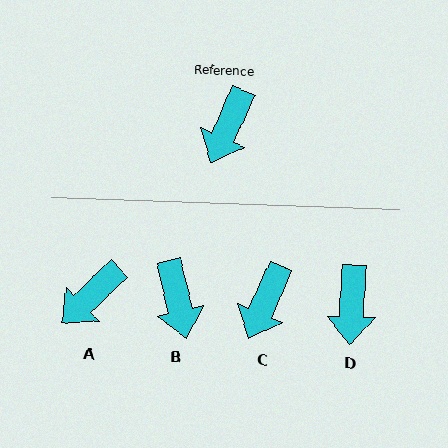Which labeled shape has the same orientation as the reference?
C.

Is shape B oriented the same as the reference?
No, it is off by about 37 degrees.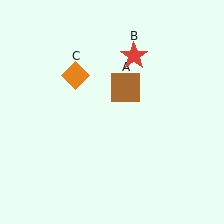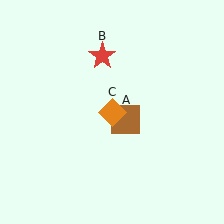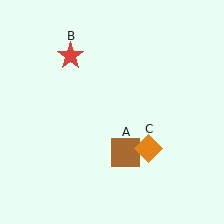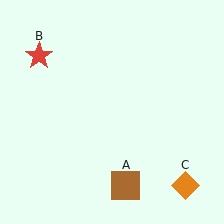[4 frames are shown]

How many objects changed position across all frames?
3 objects changed position: brown square (object A), red star (object B), orange diamond (object C).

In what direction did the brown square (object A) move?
The brown square (object A) moved down.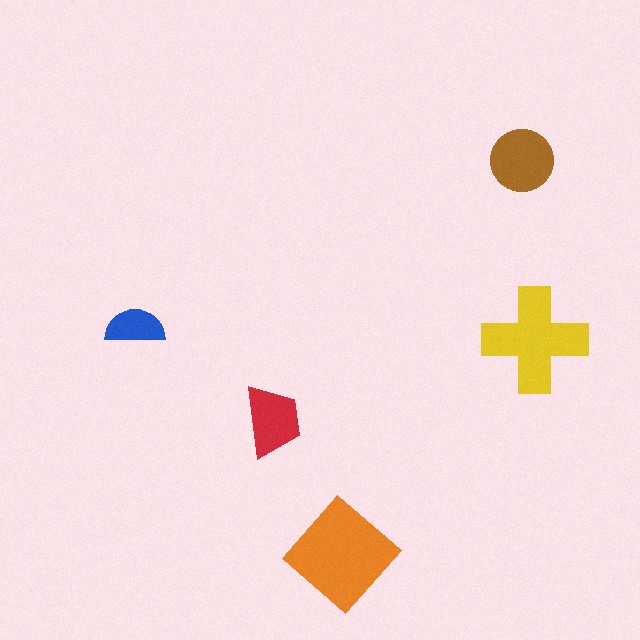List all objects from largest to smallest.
The orange diamond, the yellow cross, the brown circle, the red trapezoid, the blue semicircle.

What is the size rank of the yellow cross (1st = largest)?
2nd.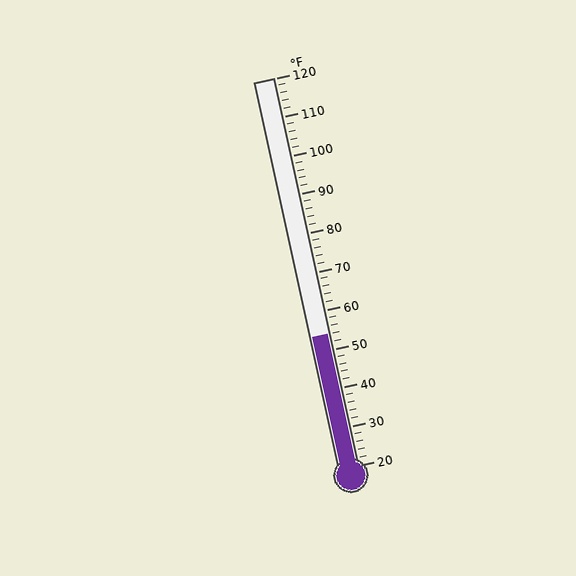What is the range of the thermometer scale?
The thermometer scale ranges from 20°F to 120°F.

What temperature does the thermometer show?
The thermometer shows approximately 54°F.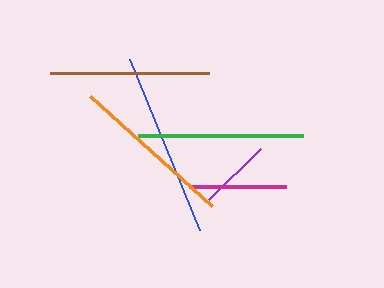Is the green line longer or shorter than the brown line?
The green line is longer than the brown line.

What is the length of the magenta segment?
The magenta segment is approximately 97 pixels long.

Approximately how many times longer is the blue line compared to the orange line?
The blue line is approximately 1.1 times the length of the orange line.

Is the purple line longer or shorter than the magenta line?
The magenta line is longer than the purple line.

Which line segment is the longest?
The blue line is the longest at approximately 185 pixels.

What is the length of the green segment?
The green segment is approximately 165 pixels long.